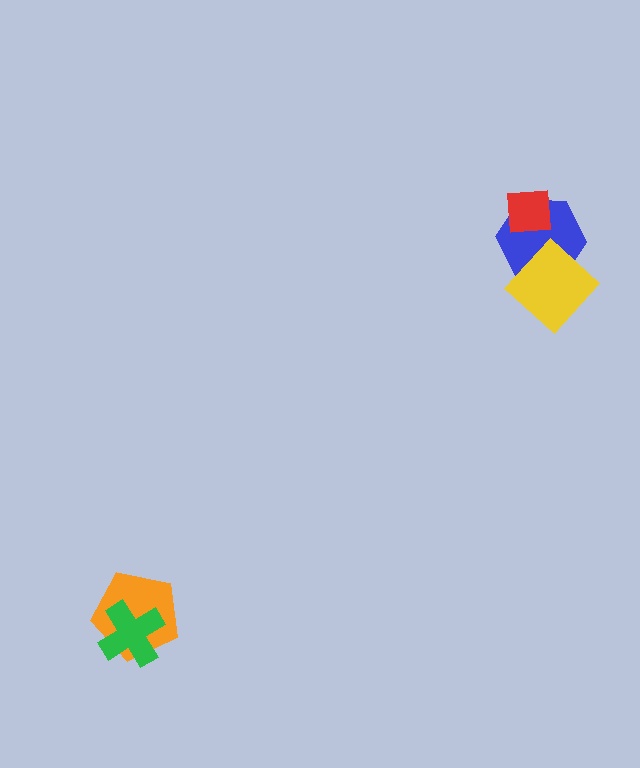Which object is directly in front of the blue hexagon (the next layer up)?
The yellow diamond is directly in front of the blue hexagon.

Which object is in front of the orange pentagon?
The green cross is in front of the orange pentagon.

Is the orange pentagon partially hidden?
Yes, it is partially covered by another shape.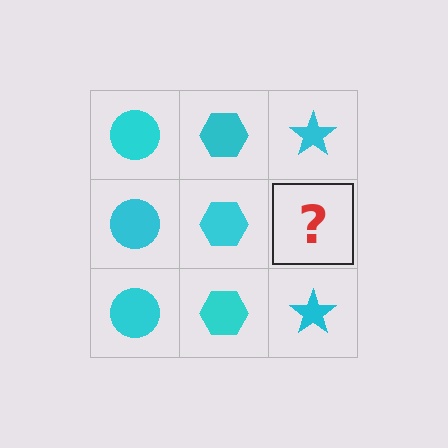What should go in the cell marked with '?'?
The missing cell should contain a cyan star.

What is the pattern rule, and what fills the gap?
The rule is that each column has a consistent shape. The gap should be filled with a cyan star.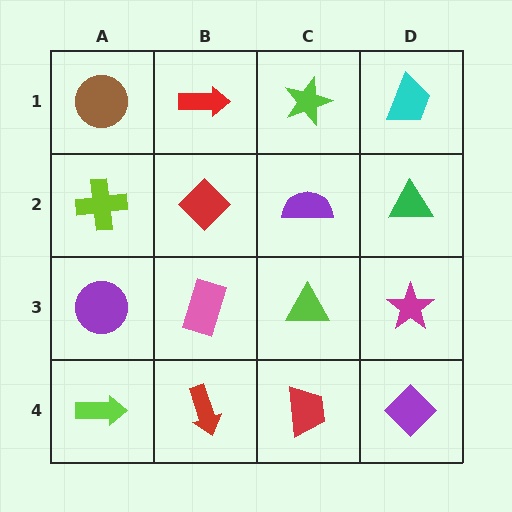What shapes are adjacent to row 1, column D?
A green triangle (row 2, column D), a lime star (row 1, column C).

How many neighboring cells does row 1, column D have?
2.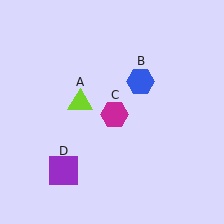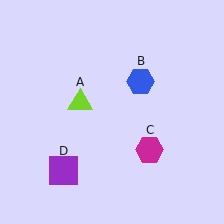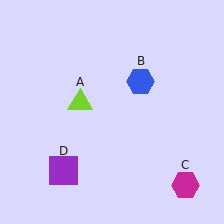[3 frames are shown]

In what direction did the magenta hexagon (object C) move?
The magenta hexagon (object C) moved down and to the right.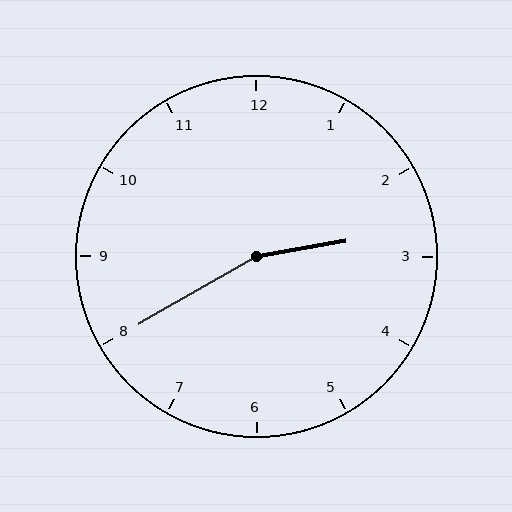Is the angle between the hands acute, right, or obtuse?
It is obtuse.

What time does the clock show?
2:40.